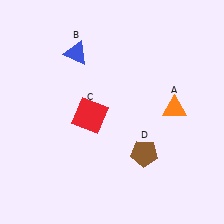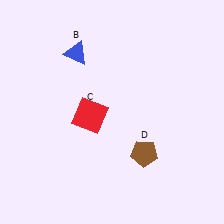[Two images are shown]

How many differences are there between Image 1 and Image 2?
There is 1 difference between the two images.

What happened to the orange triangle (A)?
The orange triangle (A) was removed in Image 2. It was in the top-right area of Image 1.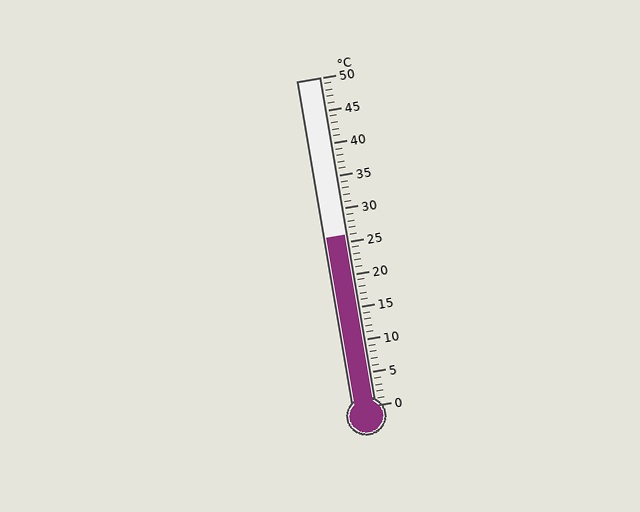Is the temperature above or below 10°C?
The temperature is above 10°C.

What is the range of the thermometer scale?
The thermometer scale ranges from 0°C to 50°C.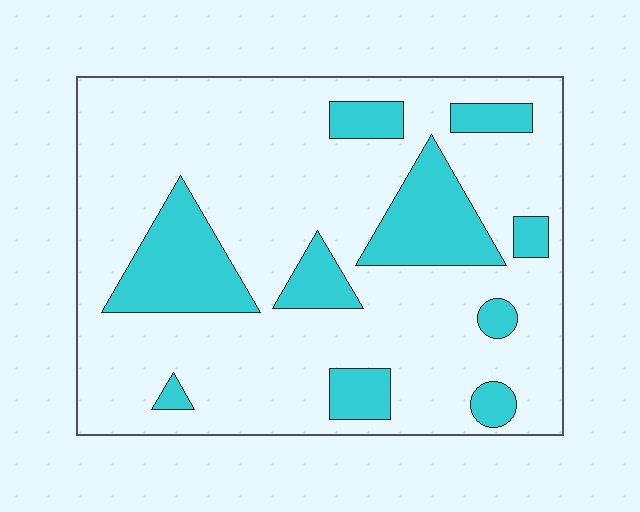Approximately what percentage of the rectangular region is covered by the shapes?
Approximately 20%.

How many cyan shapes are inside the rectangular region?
10.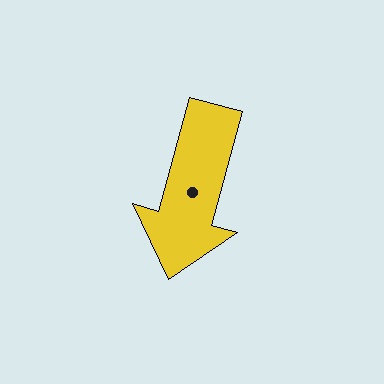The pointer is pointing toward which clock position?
Roughly 7 o'clock.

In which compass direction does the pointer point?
South.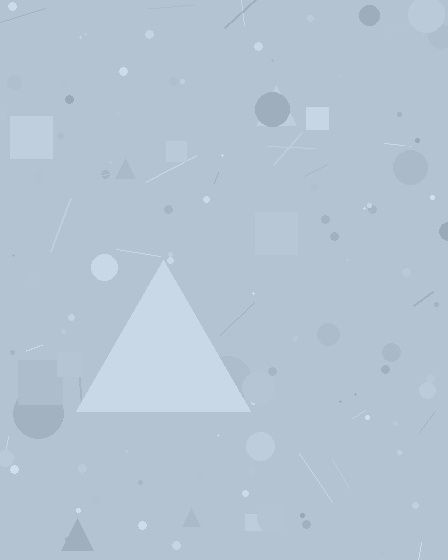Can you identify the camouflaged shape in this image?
The camouflaged shape is a triangle.